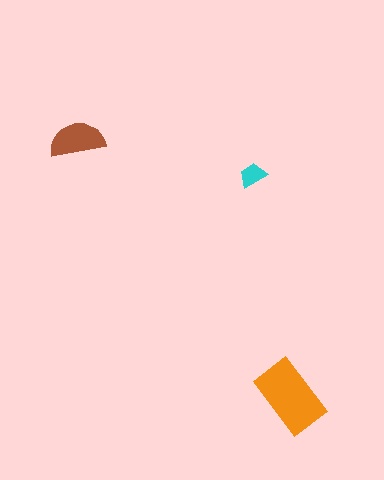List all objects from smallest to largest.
The cyan trapezoid, the brown semicircle, the orange rectangle.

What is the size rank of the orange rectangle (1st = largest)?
1st.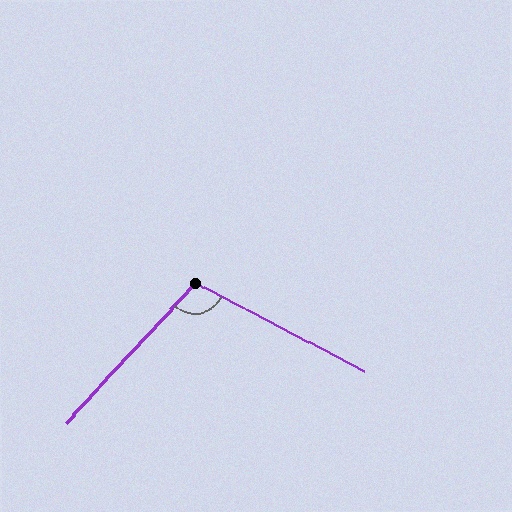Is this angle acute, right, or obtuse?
It is obtuse.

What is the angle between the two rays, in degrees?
Approximately 105 degrees.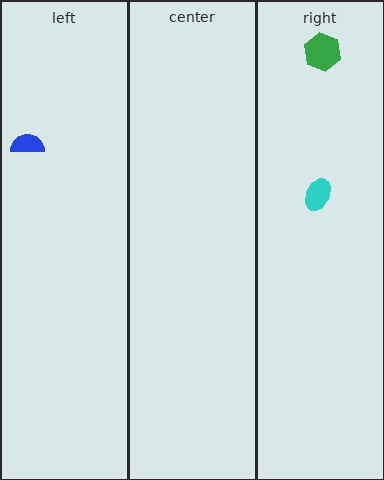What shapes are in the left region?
The blue semicircle.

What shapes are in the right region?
The green hexagon, the cyan ellipse.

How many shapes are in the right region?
2.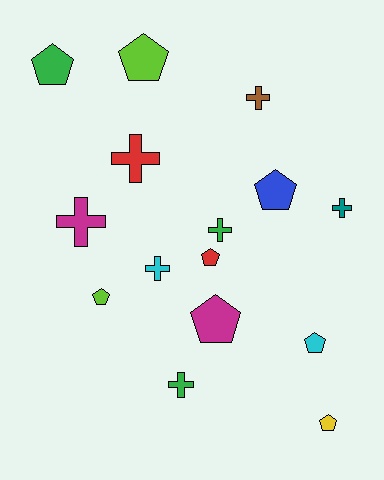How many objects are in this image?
There are 15 objects.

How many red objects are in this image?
There are 2 red objects.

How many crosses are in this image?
There are 7 crosses.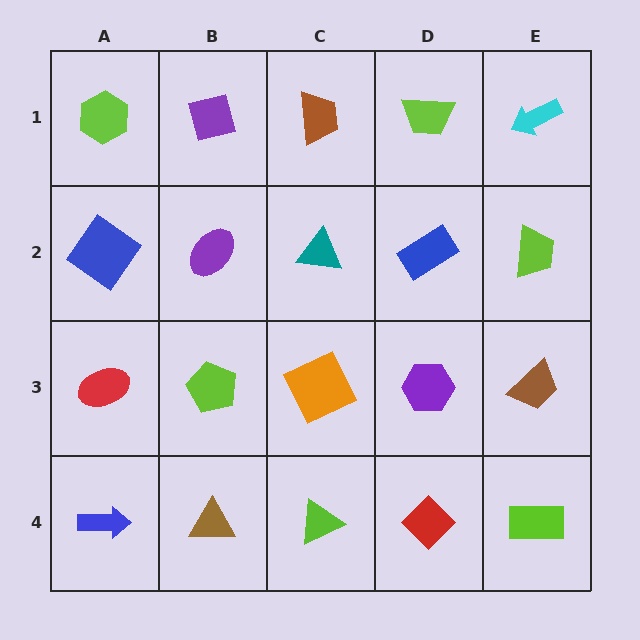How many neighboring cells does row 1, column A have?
2.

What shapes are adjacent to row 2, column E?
A cyan arrow (row 1, column E), a brown trapezoid (row 3, column E), a blue rectangle (row 2, column D).